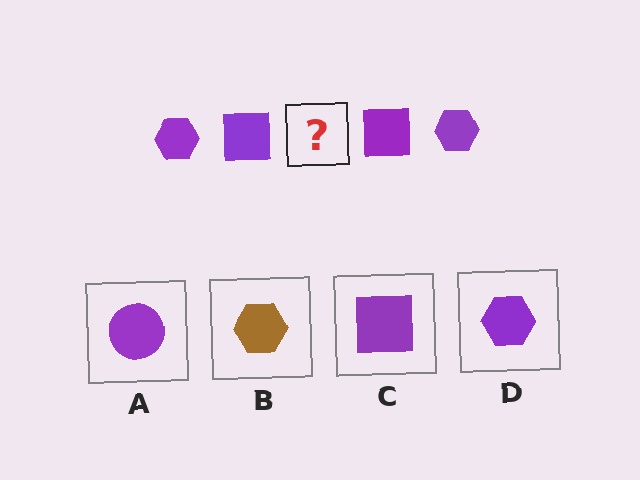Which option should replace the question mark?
Option D.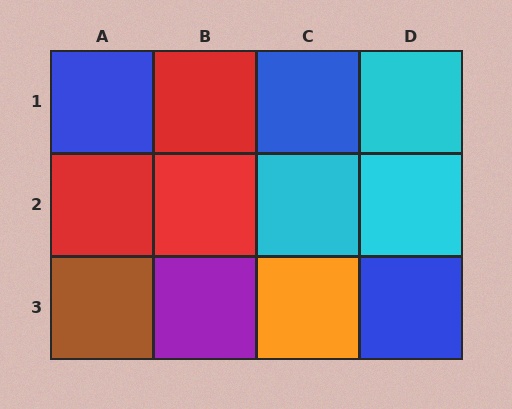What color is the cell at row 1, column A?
Blue.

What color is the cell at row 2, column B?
Red.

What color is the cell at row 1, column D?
Cyan.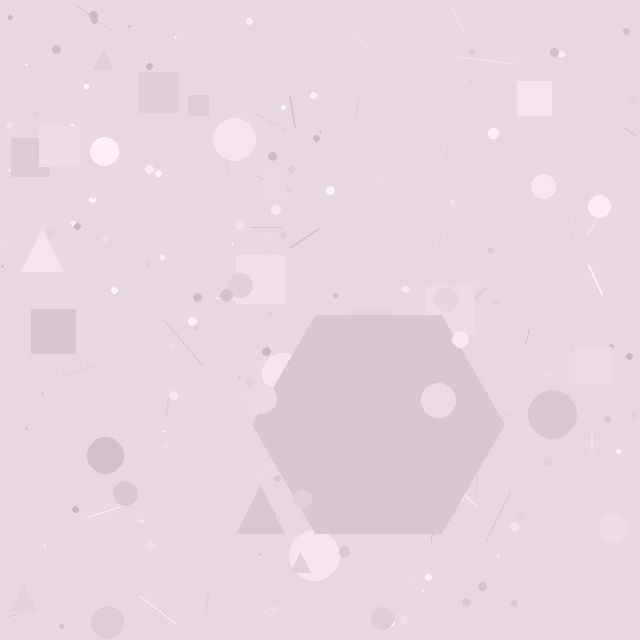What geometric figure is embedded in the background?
A hexagon is embedded in the background.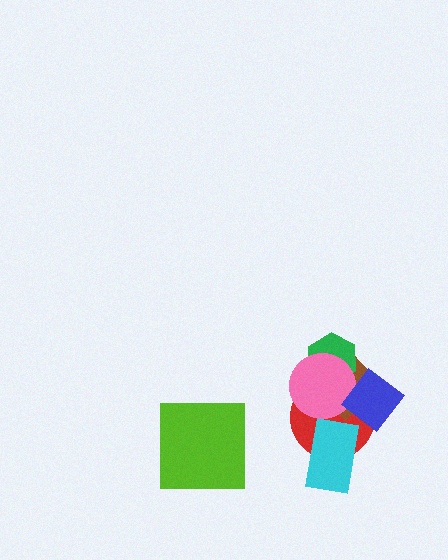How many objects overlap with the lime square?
0 objects overlap with the lime square.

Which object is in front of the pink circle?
The blue diamond is in front of the pink circle.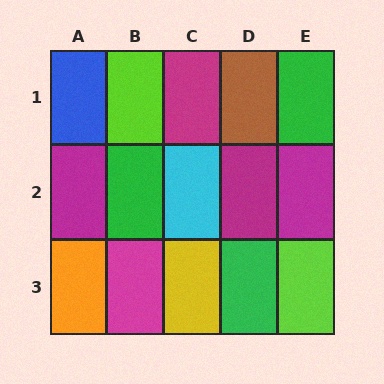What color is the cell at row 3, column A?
Orange.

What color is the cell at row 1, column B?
Lime.